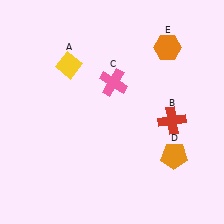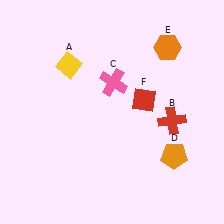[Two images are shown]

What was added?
A red diamond (F) was added in Image 2.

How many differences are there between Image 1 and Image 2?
There is 1 difference between the two images.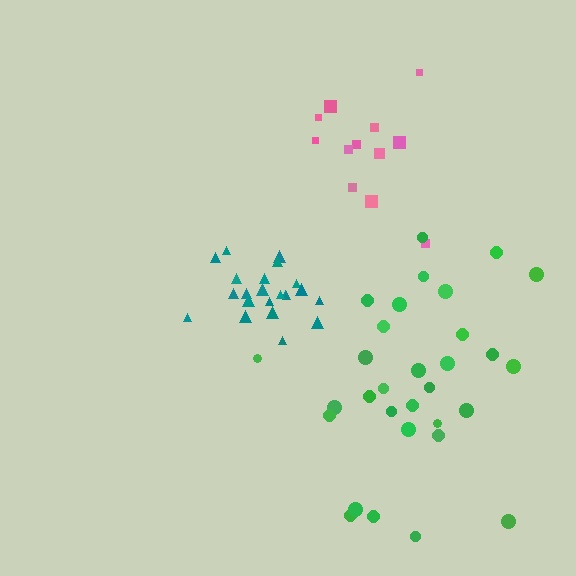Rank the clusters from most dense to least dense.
teal, green, pink.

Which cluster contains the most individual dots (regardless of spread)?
Green (31).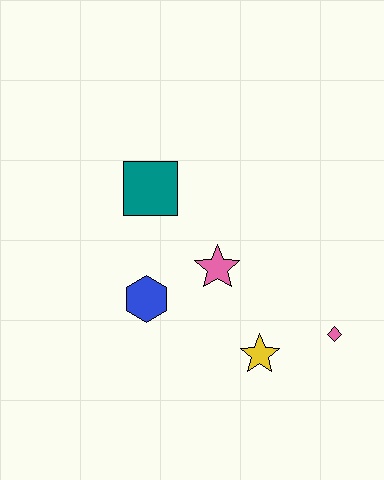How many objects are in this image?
There are 5 objects.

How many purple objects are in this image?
There are no purple objects.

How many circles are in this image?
There are no circles.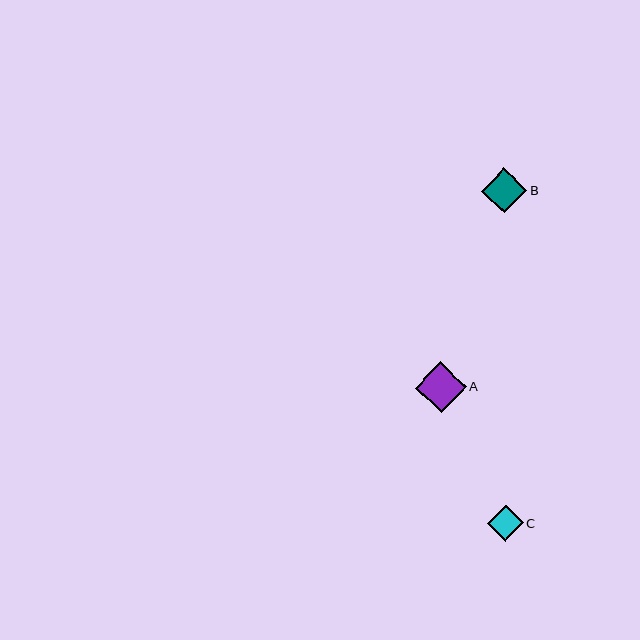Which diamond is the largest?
Diamond A is the largest with a size of approximately 51 pixels.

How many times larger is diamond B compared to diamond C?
Diamond B is approximately 1.2 times the size of diamond C.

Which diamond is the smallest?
Diamond C is the smallest with a size of approximately 36 pixels.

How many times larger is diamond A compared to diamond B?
Diamond A is approximately 1.1 times the size of diamond B.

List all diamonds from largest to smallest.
From largest to smallest: A, B, C.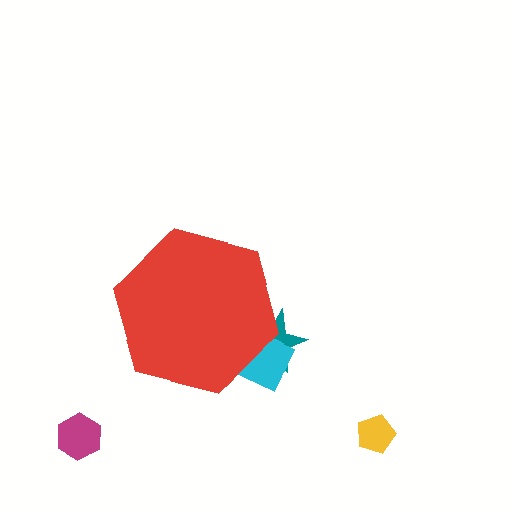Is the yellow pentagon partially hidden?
No, the yellow pentagon is fully visible.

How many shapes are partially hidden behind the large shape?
2 shapes are partially hidden.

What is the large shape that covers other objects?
A red hexagon.